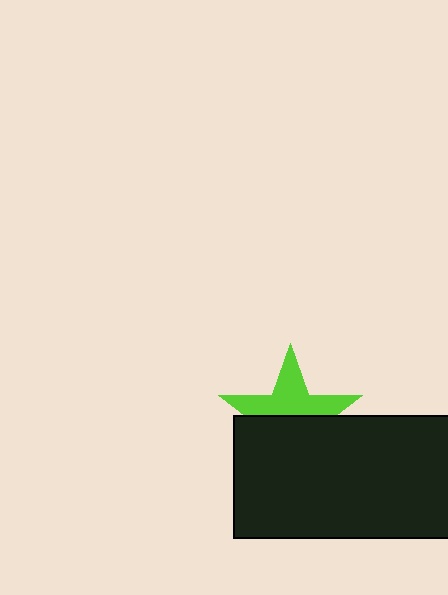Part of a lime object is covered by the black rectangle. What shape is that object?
It is a star.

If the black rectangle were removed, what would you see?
You would see the complete lime star.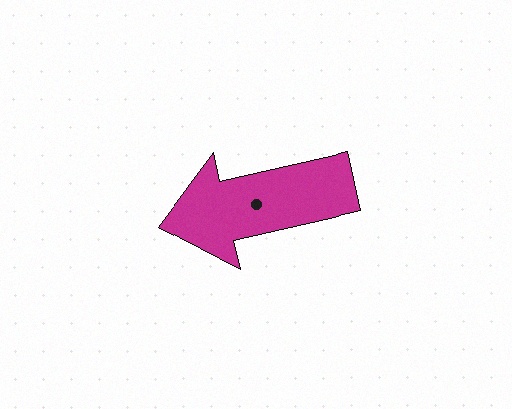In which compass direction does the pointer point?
West.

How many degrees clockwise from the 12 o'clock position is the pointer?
Approximately 257 degrees.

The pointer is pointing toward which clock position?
Roughly 9 o'clock.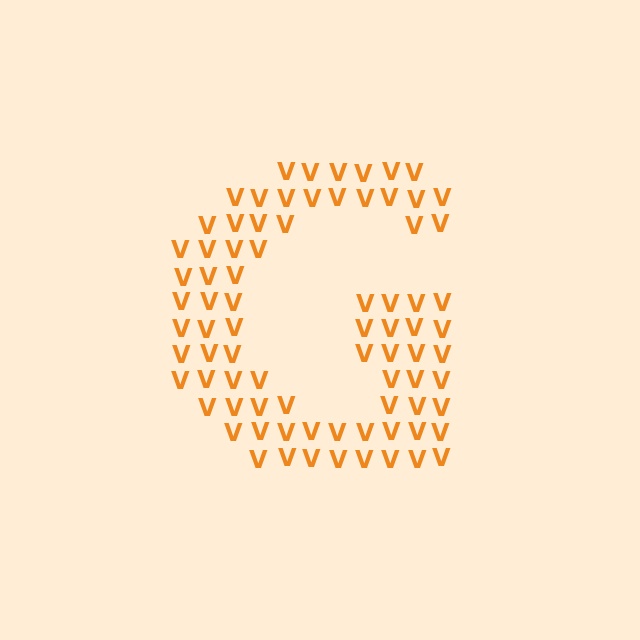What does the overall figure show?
The overall figure shows the letter G.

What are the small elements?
The small elements are letter V's.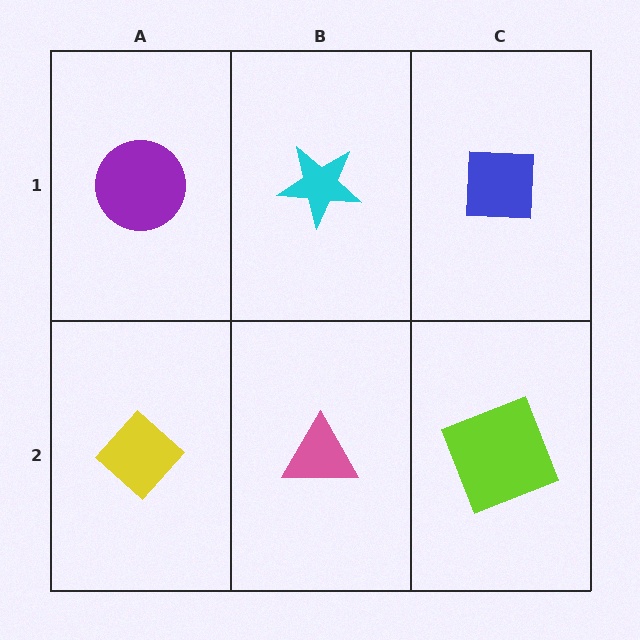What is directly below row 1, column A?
A yellow diamond.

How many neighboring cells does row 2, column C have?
2.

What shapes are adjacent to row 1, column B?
A pink triangle (row 2, column B), a purple circle (row 1, column A), a blue square (row 1, column C).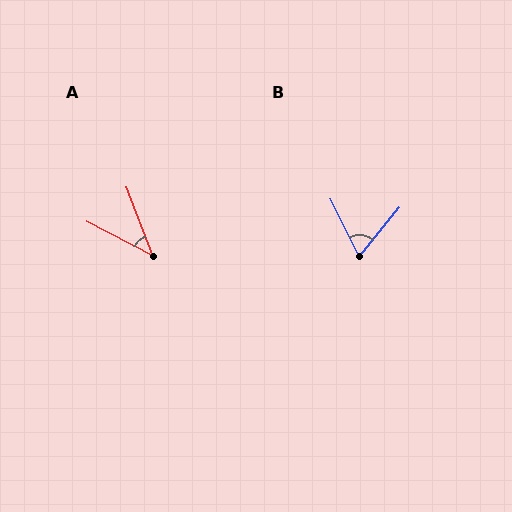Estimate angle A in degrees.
Approximately 42 degrees.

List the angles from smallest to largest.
A (42°), B (65°).